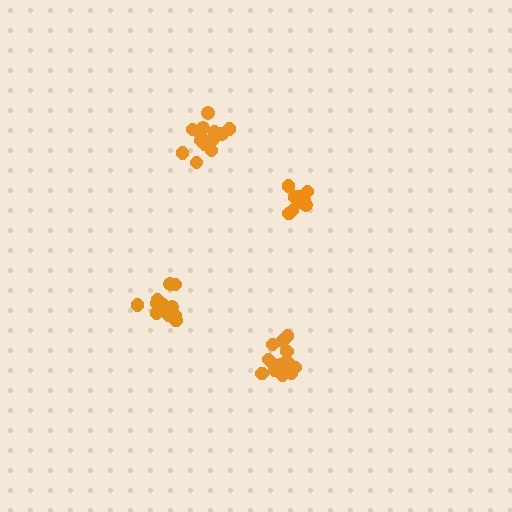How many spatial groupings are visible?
There are 4 spatial groupings.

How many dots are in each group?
Group 1: 11 dots, Group 2: 13 dots, Group 3: 17 dots, Group 4: 15 dots (56 total).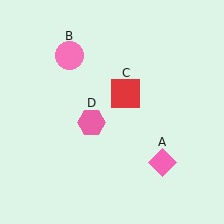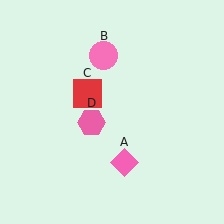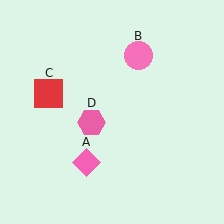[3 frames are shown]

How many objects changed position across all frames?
3 objects changed position: pink diamond (object A), pink circle (object B), red square (object C).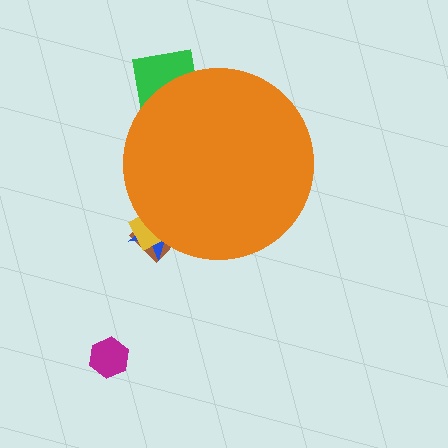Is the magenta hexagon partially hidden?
No, the magenta hexagon is fully visible.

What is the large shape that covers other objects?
An orange circle.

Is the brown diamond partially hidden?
Yes, the brown diamond is partially hidden behind the orange circle.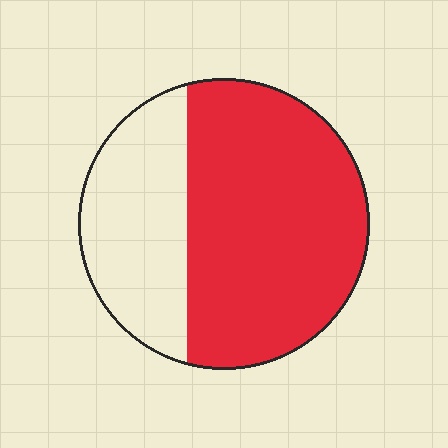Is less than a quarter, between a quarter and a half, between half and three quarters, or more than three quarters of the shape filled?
Between half and three quarters.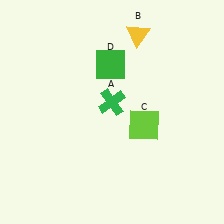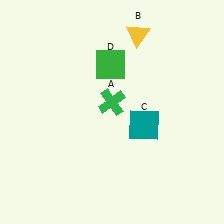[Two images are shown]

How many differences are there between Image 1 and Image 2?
There is 1 difference between the two images.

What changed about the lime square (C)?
In Image 1, C is lime. In Image 2, it changed to teal.